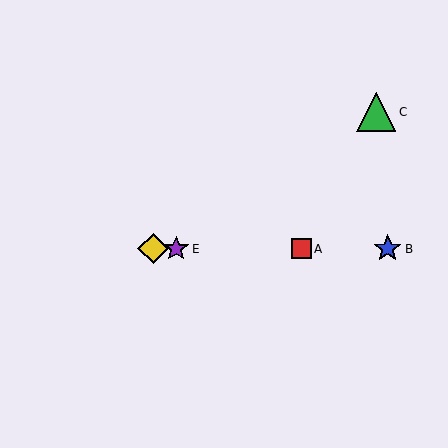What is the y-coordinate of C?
Object C is at y≈112.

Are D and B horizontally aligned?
Yes, both are at y≈249.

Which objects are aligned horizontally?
Objects A, B, D, E are aligned horizontally.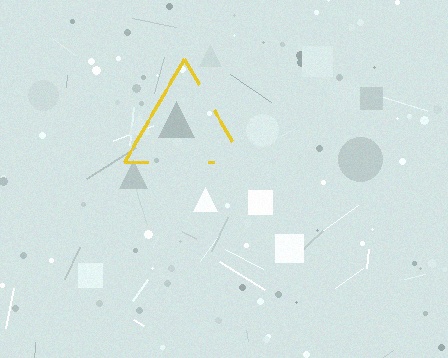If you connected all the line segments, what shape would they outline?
They would outline a triangle.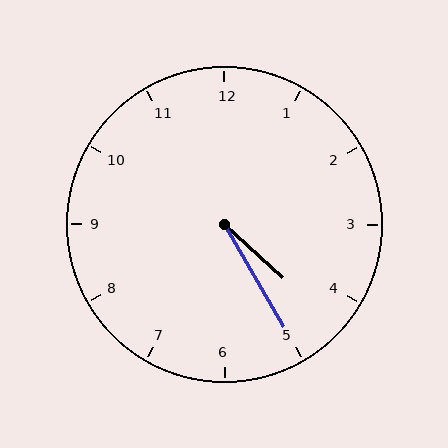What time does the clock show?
4:25.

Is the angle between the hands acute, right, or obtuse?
It is acute.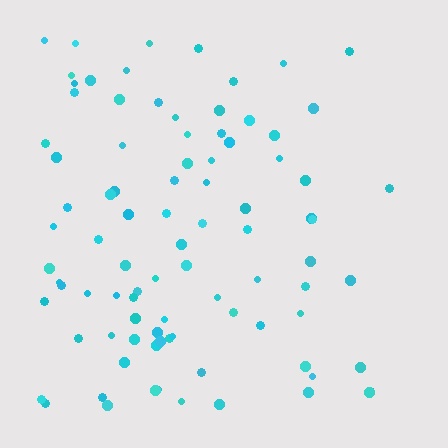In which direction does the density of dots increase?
From right to left, with the left side densest.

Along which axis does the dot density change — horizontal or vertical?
Horizontal.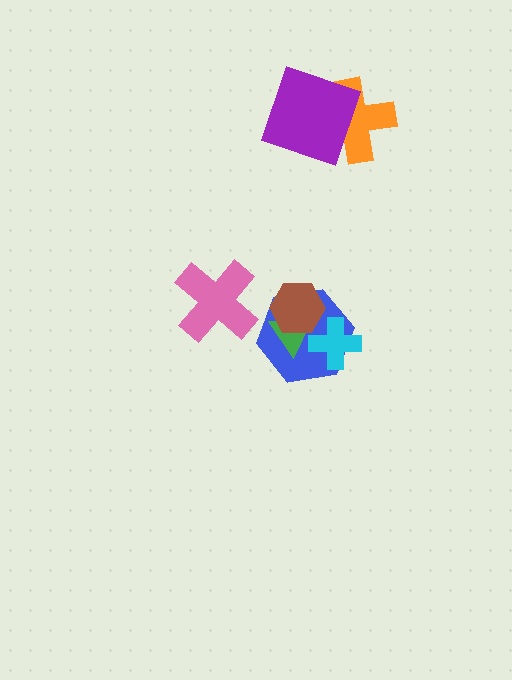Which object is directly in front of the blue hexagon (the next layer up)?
The green triangle is directly in front of the blue hexagon.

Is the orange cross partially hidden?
Yes, it is partially covered by another shape.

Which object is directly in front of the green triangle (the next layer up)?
The brown hexagon is directly in front of the green triangle.